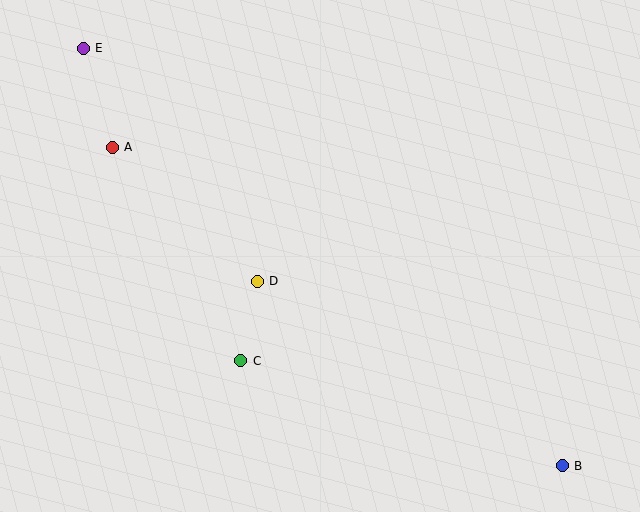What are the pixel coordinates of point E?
Point E is at (83, 48).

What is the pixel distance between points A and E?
The distance between A and E is 103 pixels.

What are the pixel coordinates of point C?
Point C is at (241, 361).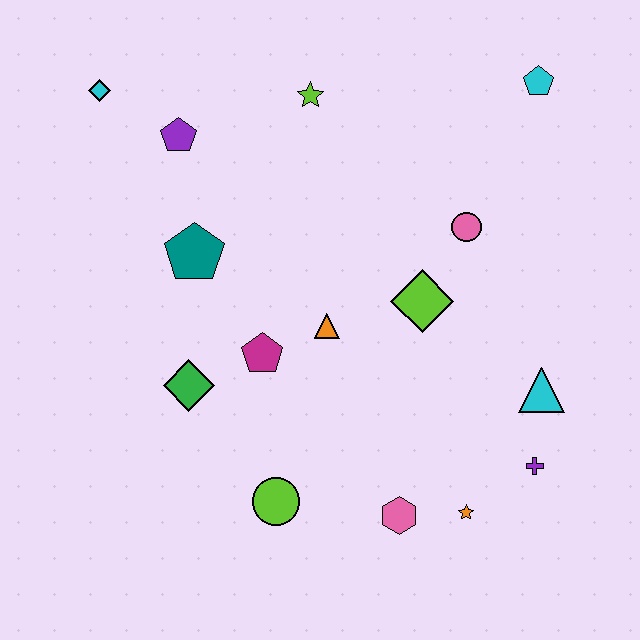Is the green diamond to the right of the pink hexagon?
No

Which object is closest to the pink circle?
The lime diamond is closest to the pink circle.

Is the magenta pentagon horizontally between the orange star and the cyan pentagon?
No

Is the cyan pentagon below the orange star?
No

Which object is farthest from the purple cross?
The cyan diamond is farthest from the purple cross.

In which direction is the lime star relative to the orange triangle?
The lime star is above the orange triangle.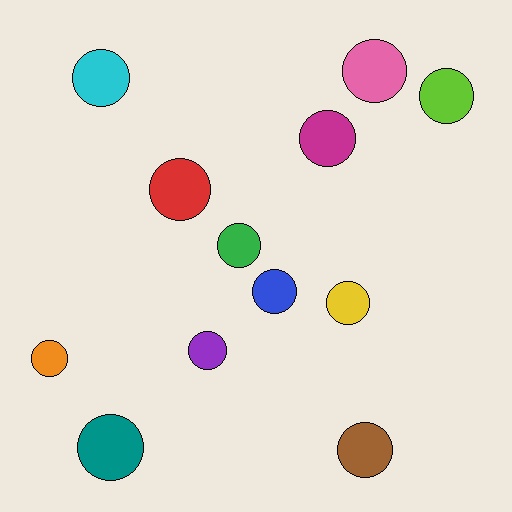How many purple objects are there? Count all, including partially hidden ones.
There is 1 purple object.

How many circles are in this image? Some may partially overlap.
There are 12 circles.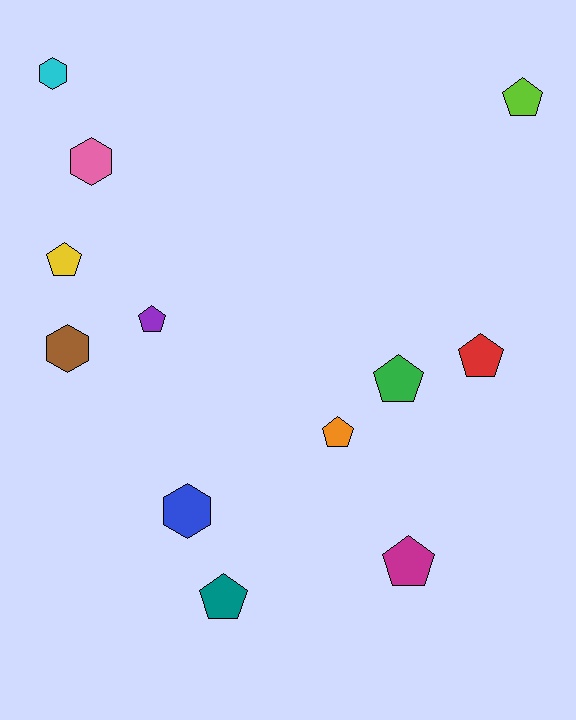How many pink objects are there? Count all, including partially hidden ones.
There is 1 pink object.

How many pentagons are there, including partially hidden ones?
There are 8 pentagons.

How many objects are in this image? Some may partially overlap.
There are 12 objects.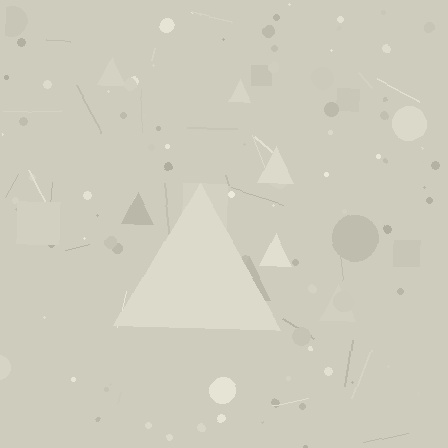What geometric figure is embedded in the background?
A triangle is embedded in the background.